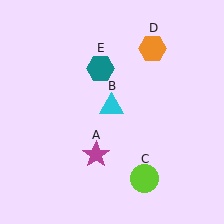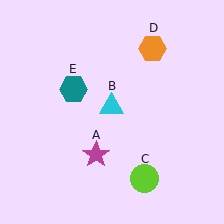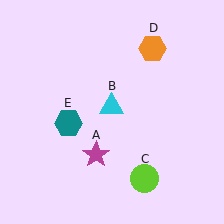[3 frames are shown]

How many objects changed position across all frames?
1 object changed position: teal hexagon (object E).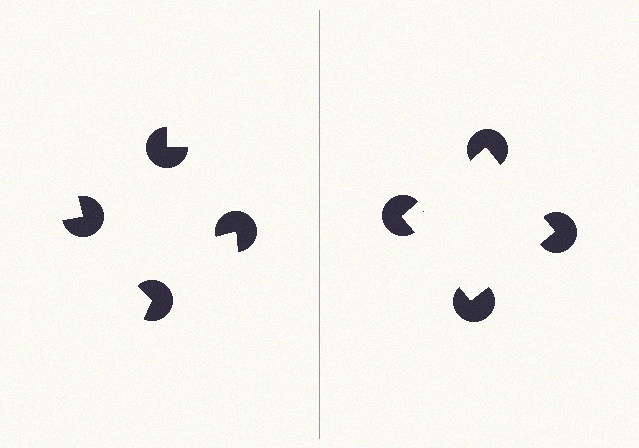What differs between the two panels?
The pac-man discs are positioned identically on both sides; only the wedge orientations differ. On the right they align to a square; on the left they are misaligned.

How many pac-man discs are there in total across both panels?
8 — 4 on each side.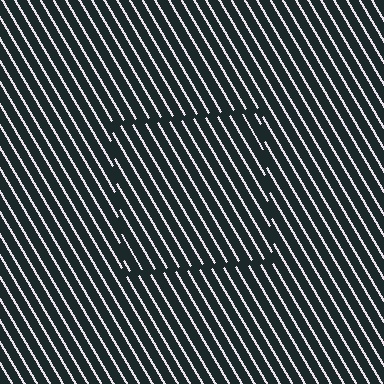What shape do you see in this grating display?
An illusory square. The interior of the shape contains the same grating, shifted by half a period — the contour is defined by the phase discontinuity where line-ends from the inner and outer gratings abut.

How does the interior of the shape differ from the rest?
The interior of the shape contains the same grating, shifted by half a period — the contour is defined by the phase discontinuity where line-ends from the inner and outer gratings abut.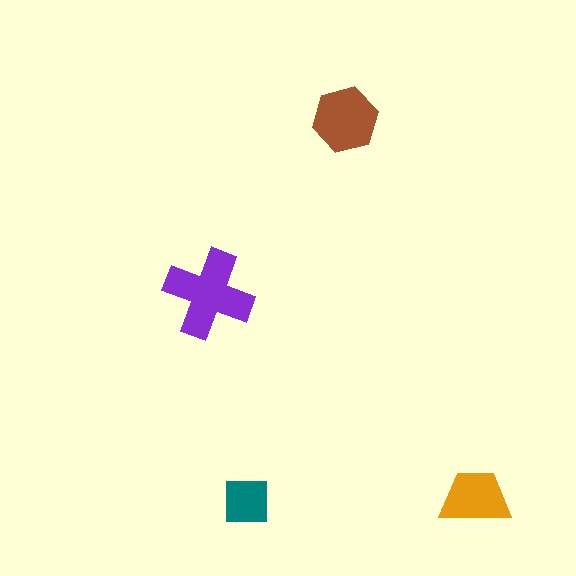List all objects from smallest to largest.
The teal square, the orange trapezoid, the brown hexagon, the purple cross.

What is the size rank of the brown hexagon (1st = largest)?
2nd.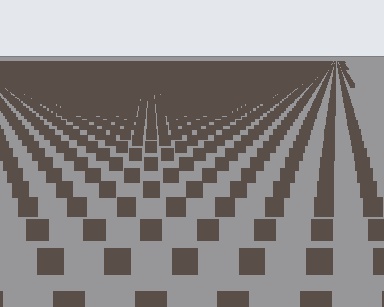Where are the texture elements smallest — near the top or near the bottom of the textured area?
Near the top.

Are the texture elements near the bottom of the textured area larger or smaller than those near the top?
Larger. Near the bottom, elements are closer to the viewer and appear at a bigger on-screen size.